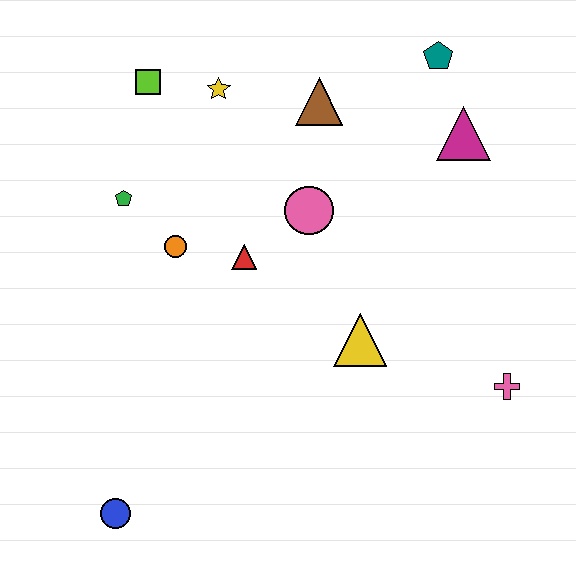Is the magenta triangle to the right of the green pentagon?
Yes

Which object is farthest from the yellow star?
The blue circle is farthest from the yellow star.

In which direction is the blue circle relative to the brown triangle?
The blue circle is below the brown triangle.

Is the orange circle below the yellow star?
Yes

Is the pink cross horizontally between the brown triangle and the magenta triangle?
No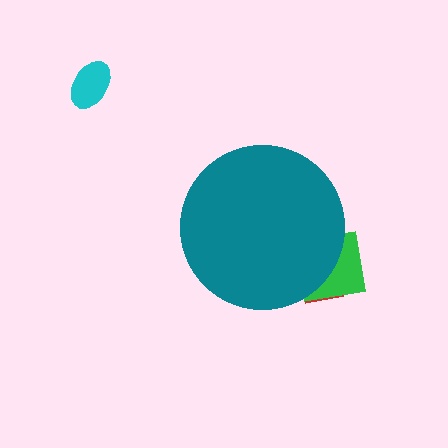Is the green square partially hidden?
Yes, the green square is partially hidden behind the teal circle.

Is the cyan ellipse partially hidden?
No, the cyan ellipse is fully visible.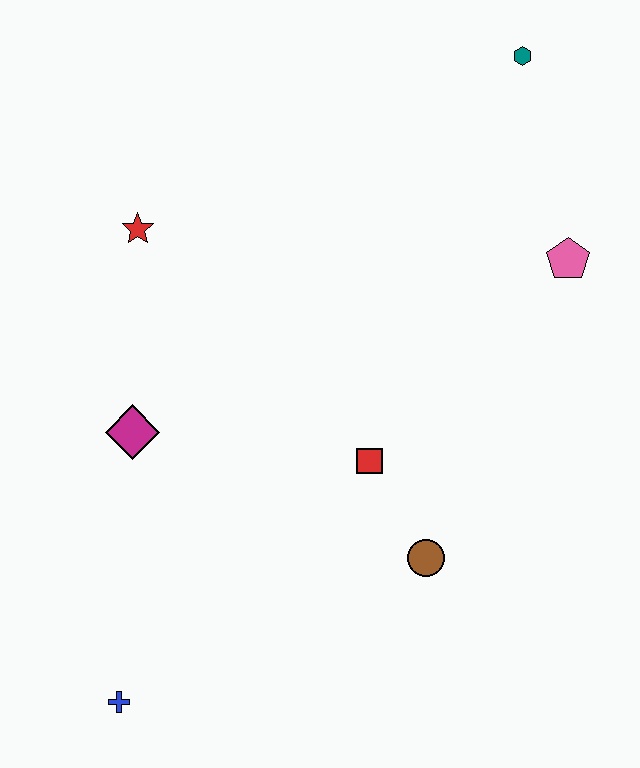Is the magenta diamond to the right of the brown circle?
No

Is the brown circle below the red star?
Yes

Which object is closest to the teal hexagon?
The pink pentagon is closest to the teal hexagon.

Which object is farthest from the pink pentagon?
The blue cross is farthest from the pink pentagon.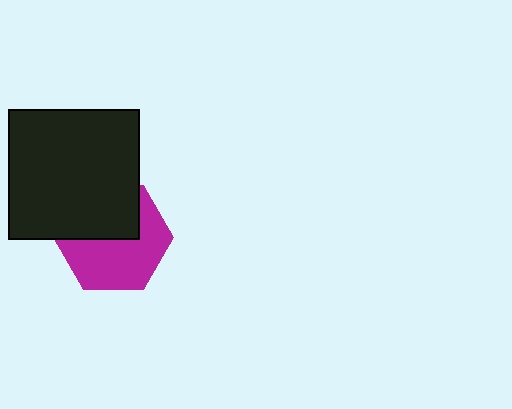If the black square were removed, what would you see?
You would see the complete magenta hexagon.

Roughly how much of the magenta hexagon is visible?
About half of it is visible (roughly 59%).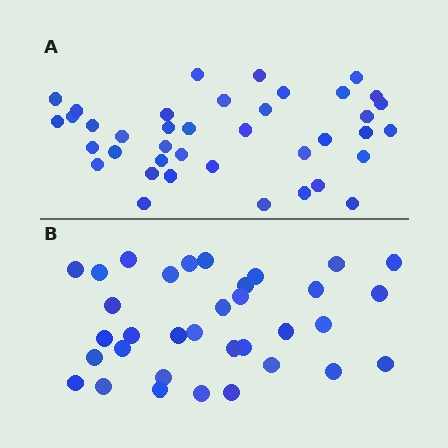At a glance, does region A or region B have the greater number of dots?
Region A (the top region) has more dots.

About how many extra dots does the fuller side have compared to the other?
Region A has about 5 more dots than region B.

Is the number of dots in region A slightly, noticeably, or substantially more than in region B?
Region A has only slightly more — the two regions are fairly close. The ratio is roughly 1.1 to 1.